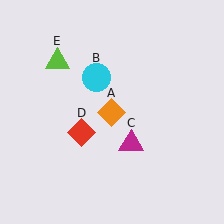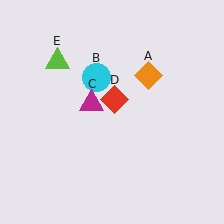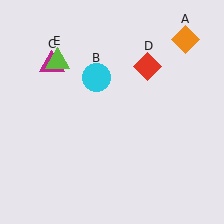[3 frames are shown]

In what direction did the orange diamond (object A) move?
The orange diamond (object A) moved up and to the right.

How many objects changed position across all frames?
3 objects changed position: orange diamond (object A), magenta triangle (object C), red diamond (object D).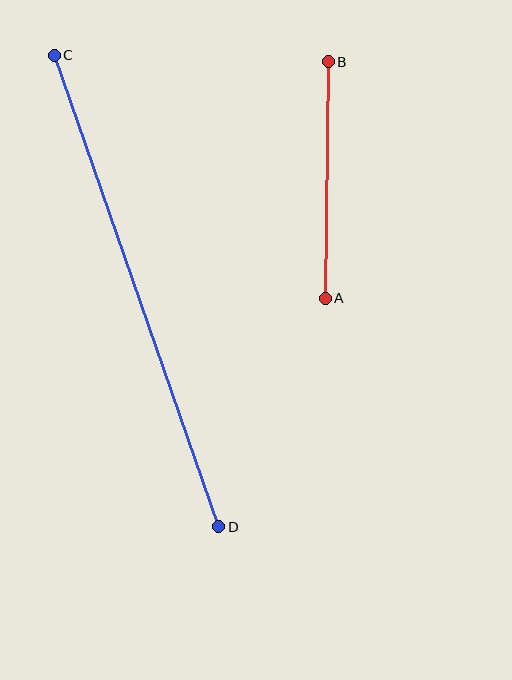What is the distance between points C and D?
The distance is approximately 499 pixels.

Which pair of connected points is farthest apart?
Points C and D are farthest apart.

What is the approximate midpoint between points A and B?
The midpoint is at approximately (327, 180) pixels.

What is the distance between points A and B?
The distance is approximately 236 pixels.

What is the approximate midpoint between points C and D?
The midpoint is at approximately (137, 291) pixels.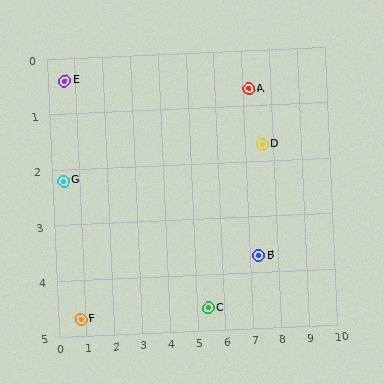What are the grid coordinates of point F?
Point F is at approximately (0.8, 4.7).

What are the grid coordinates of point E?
Point E is at approximately (0.6, 0.4).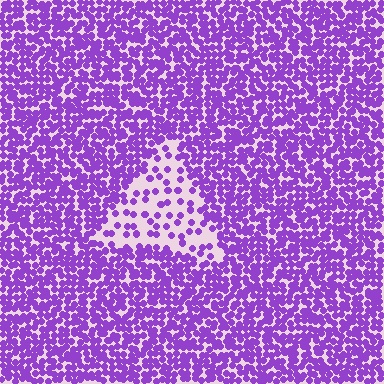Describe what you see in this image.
The image contains small purple elements arranged at two different densities. A triangle-shaped region is visible where the elements are less densely packed than the surrounding area.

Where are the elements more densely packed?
The elements are more densely packed outside the triangle boundary.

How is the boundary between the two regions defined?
The boundary is defined by a change in element density (approximately 2.9x ratio). All elements are the same color, size, and shape.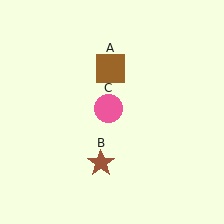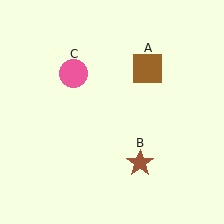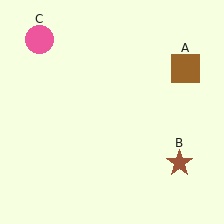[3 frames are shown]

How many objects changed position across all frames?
3 objects changed position: brown square (object A), brown star (object B), pink circle (object C).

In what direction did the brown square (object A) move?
The brown square (object A) moved right.